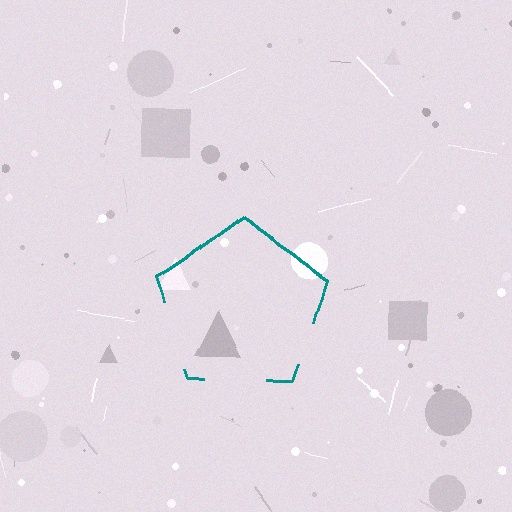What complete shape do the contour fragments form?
The contour fragments form a pentagon.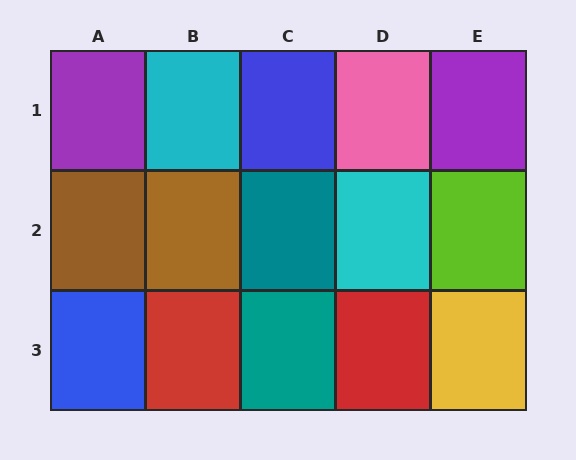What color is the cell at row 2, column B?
Brown.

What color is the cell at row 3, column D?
Red.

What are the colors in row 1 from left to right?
Purple, cyan, blue, pink, purple.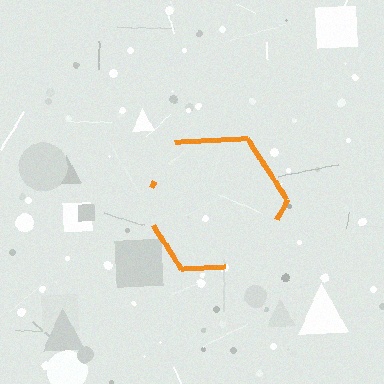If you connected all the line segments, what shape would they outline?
They would outline a hexagon.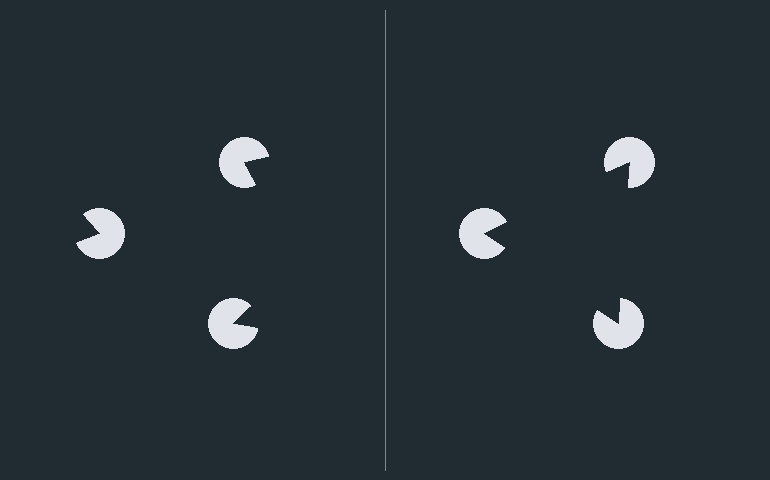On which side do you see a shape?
An illusory triangle appears on the right side. On the left side the wedge cuts are rotated, so no coherent shape forms.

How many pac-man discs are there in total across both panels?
6 — 3 on each side.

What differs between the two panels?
The pac-man discs are positioned identically on both sides; only the wedge orientations differ. On the right they align to a triangle; on the left they are misaligned.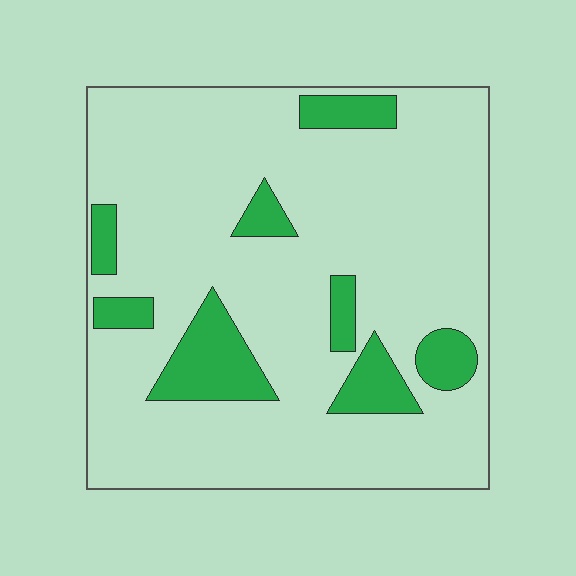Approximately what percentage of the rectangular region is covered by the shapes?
Approximately 15%.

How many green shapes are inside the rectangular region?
8.